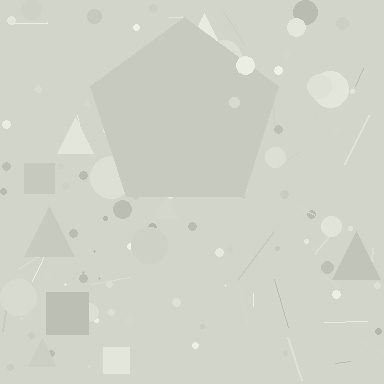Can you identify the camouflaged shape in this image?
The camouflaged shape is a pentagon.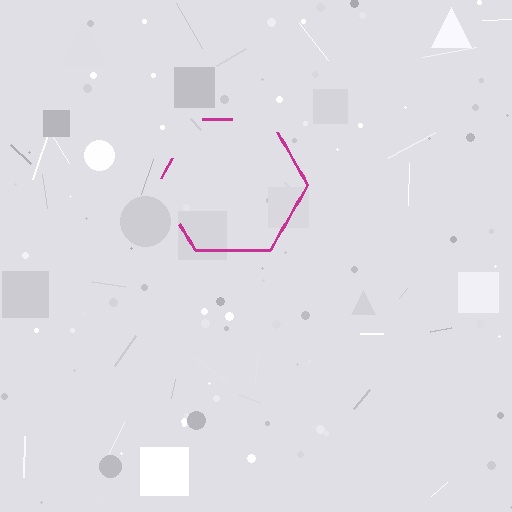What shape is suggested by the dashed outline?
The dashed outline suggests a hexagon.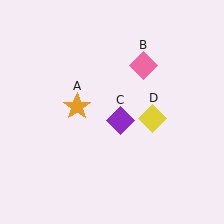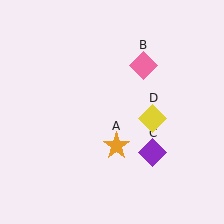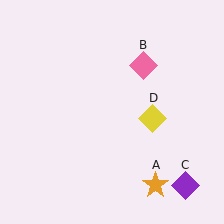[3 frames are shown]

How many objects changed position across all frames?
2 objects changed position: orange star (object A), purple diamond (object C).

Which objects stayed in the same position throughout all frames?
Pink diamond (object B) and yellow diamond (object D) remained stationary.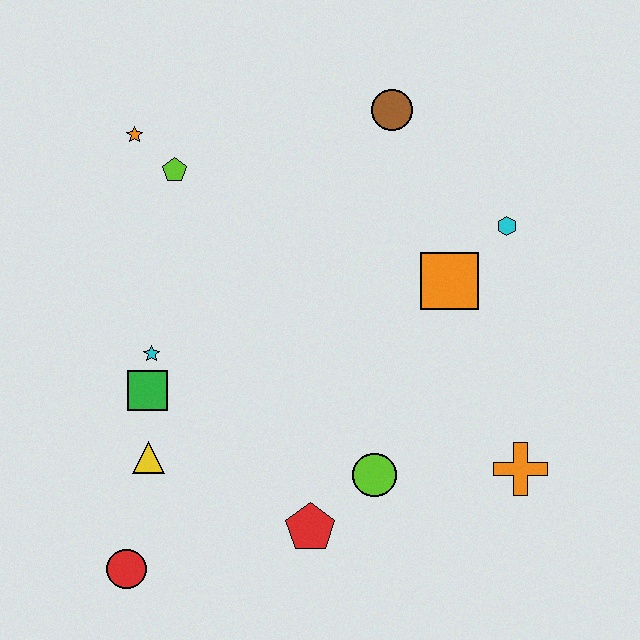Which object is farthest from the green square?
The cyan hexagon is farthest from the green square.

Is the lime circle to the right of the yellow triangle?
Yes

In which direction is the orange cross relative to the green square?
The orange cross is to the right of the green square.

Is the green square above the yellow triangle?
Yes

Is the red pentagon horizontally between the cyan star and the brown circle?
Yes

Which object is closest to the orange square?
The cyan hexagon is closest to the orange square.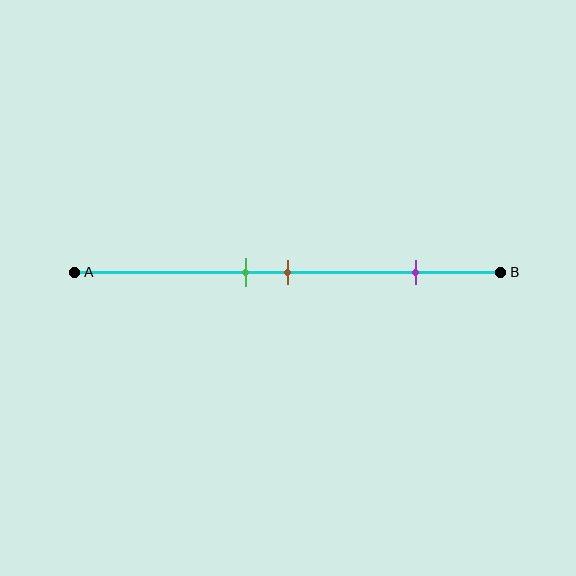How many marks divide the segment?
There are 3 marks dividing the segment.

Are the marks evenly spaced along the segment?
No, the marks are not evenly spaced.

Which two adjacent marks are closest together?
The green and brown marks are the closest adjacent pair.